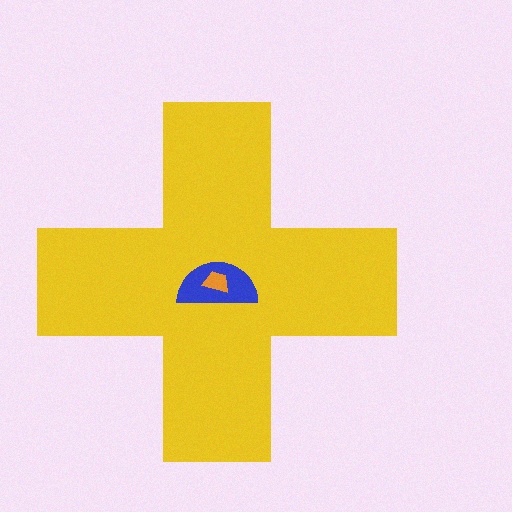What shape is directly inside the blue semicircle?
The orange trapezoid.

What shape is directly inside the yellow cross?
The blue semicircle.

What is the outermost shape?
The yellow cross.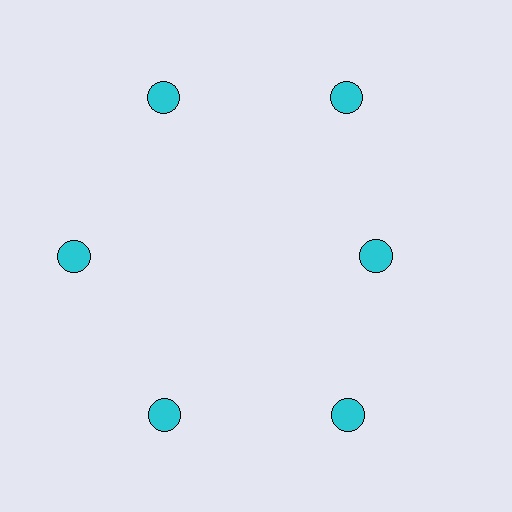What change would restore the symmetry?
The symmetry would be restored by moving it outward, back onto the ring so that all 6 circles sit at equal angles and equal distance from the center.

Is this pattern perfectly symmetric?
No. The 6 cyan circles are arranged in a ring, but one element near the 3 o'clock position is pulled inward toward the center, breaking the 6-fold rotational symmetry.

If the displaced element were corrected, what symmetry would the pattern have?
It would have 6-fold rotational symmetry — the pattern would map onto itself every 60 degrees.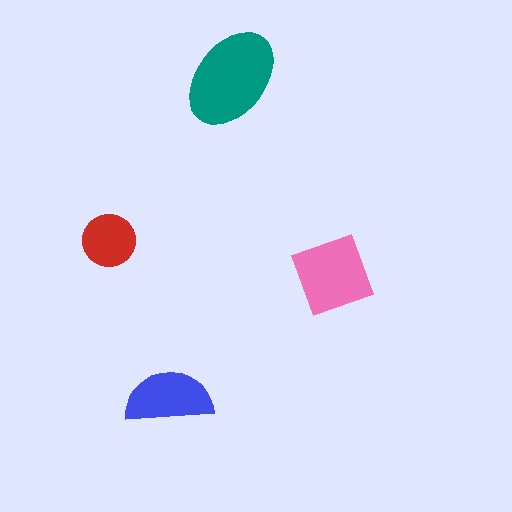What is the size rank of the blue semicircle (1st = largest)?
3rd.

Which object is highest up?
The teal ellipse is topmost.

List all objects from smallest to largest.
The red circle, the blue semicircle, the pink diamond, the teal ellipse.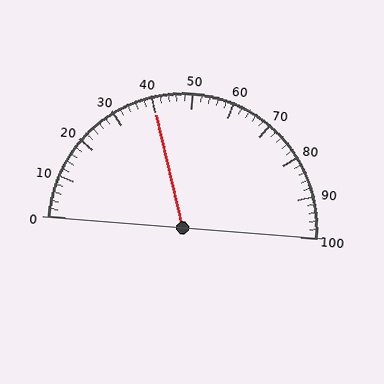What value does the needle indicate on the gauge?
The needle indicates approximately 40.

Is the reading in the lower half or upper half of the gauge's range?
The reading is in the lower half of the range (0 to 100).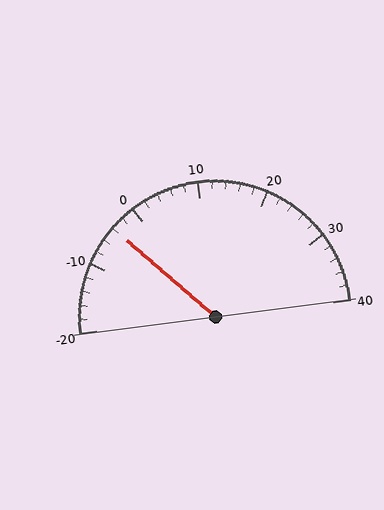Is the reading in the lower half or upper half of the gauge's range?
The reading is in the lower half of the range (-20 to 40).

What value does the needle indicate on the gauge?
The needle indicates approximately -4.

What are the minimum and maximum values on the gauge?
The gauge ranges from -20 to 40.